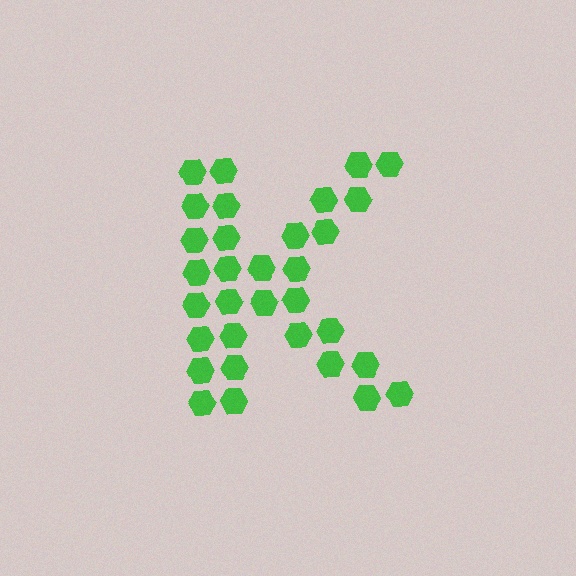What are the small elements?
The small elements are hexagons.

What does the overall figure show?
The overall figure shows the letter K.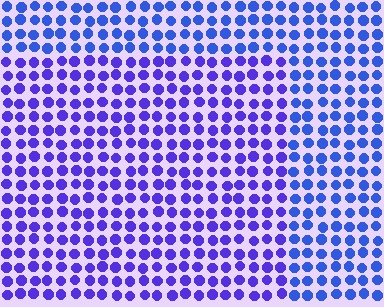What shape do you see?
I see a rectangle.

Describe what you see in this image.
The image is filled with small blue elements in a uniform arrangement. A rectangle-shaped region is visible where the elements are tinted to a slightly different hue, forming a subtle color boundary.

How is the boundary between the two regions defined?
The boundary is defined purely by a slight shift in hue (about 26 degrees). Spacing, size, and orientation are identical on both sides.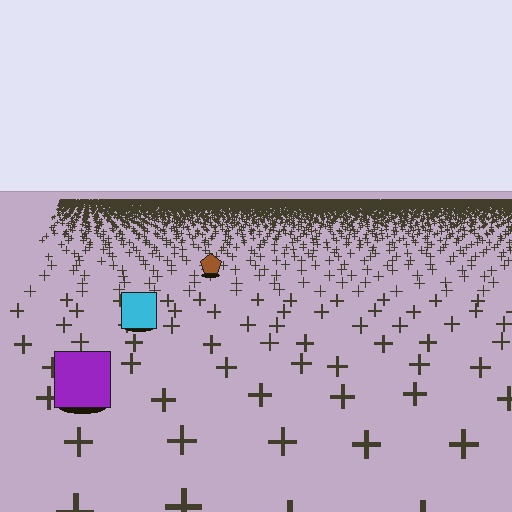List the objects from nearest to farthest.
From nearest to farthest: the purple square, the cyan square, the brown pentagon.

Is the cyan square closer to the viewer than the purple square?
No. The purple square is closer — you can tell from the texture gradient: the ground texture is coarser near it.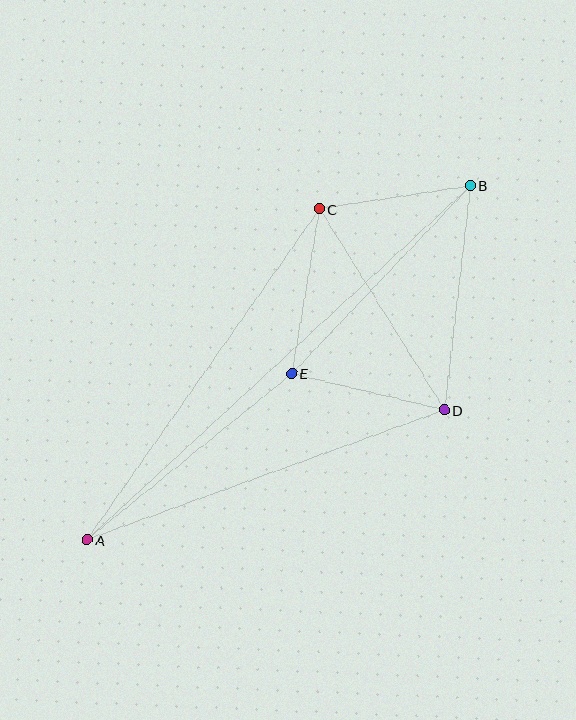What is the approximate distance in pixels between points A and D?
The distance between A and D is approximately 380 pixels.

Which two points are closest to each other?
Points B and C are closest to each other.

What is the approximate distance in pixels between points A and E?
The distance between A and E is approximately 263 pixels.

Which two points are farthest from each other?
Points A and B are farthest from each other.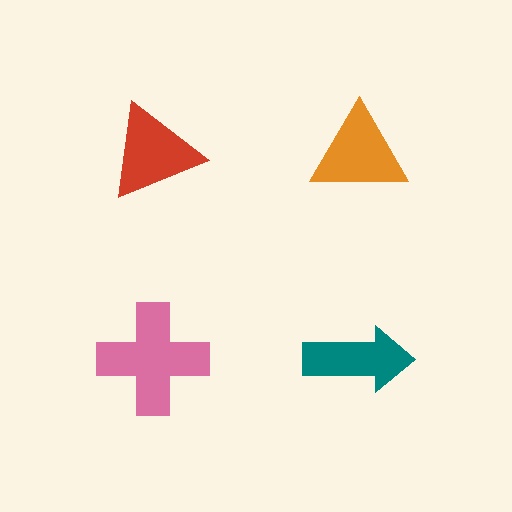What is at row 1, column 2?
An orange triangle.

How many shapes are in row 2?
2 shapes.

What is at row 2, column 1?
A pink cross.